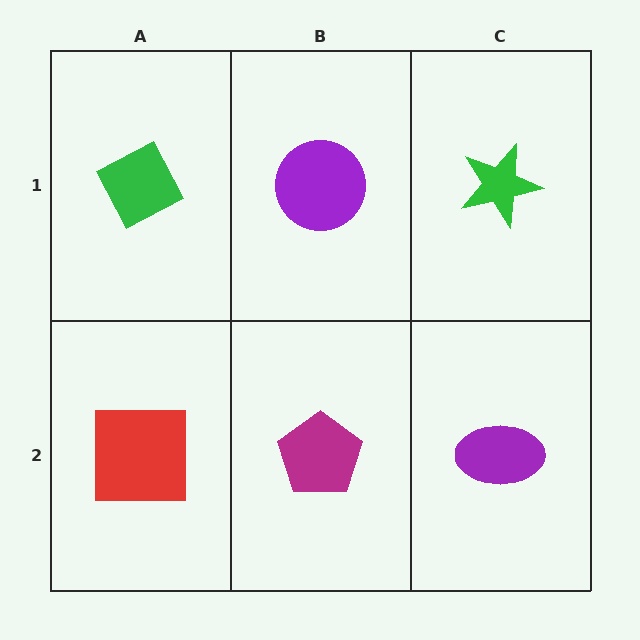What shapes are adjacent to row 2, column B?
A purple circle (row 1, column B), a red square (row 2, column A), a purple ellipse (row 2, column C).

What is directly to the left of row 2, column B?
A red square.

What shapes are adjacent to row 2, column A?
A green diamond (row 1, column A), a magenta pentagon (row 2, column B).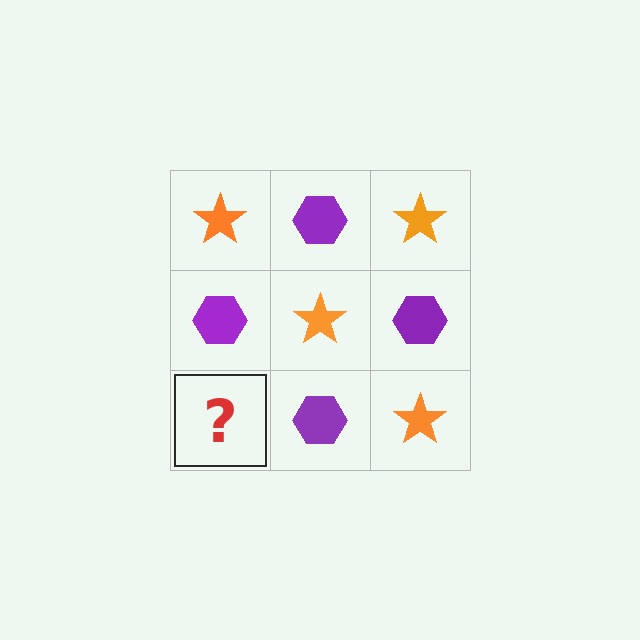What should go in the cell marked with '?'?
The missing cell should contain an orange star.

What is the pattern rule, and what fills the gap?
The rule is that it alternates orange star and purple hexagon in a checkerboard pattern. The gap should be filled with an orange star.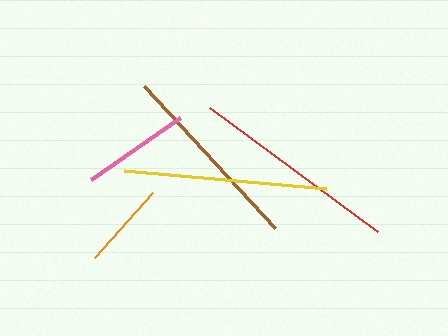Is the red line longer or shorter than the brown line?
The red line is longer than the brown line.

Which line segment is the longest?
The red line is the longest at approximately 208 pixels.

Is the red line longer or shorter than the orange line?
The red line is longer than the orange line.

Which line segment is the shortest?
The orange line is the shortest at approximately 87 pixels.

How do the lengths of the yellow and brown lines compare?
The yellow and brown lines are approximately the same length.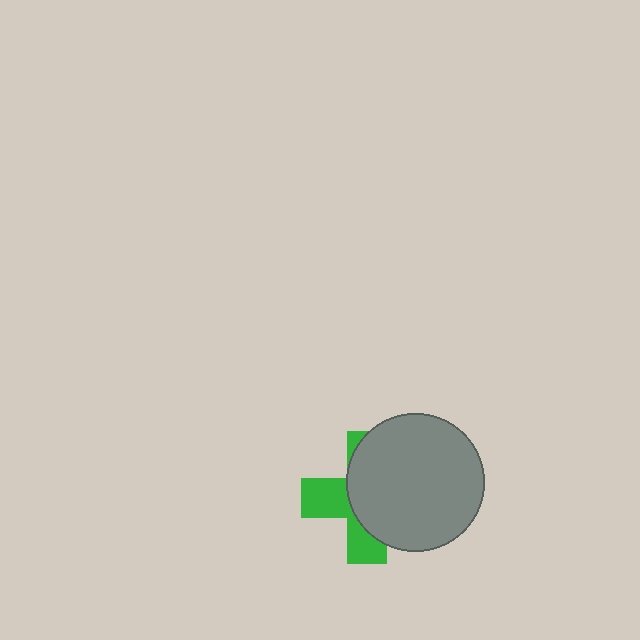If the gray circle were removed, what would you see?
You would see the complete green cross.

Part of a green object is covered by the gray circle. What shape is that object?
It is a cross.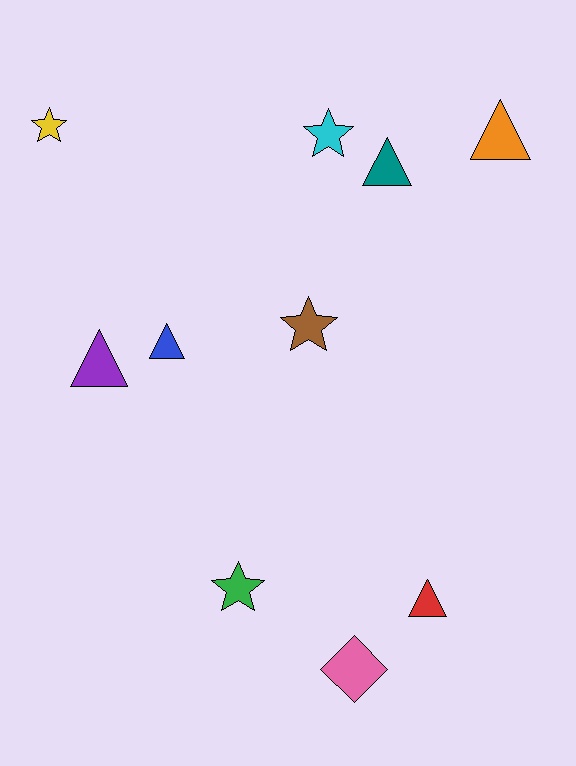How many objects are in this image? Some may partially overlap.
There are 10 objects.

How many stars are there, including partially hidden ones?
There are 4 stars.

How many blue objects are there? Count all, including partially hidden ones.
There is 1 blue object.